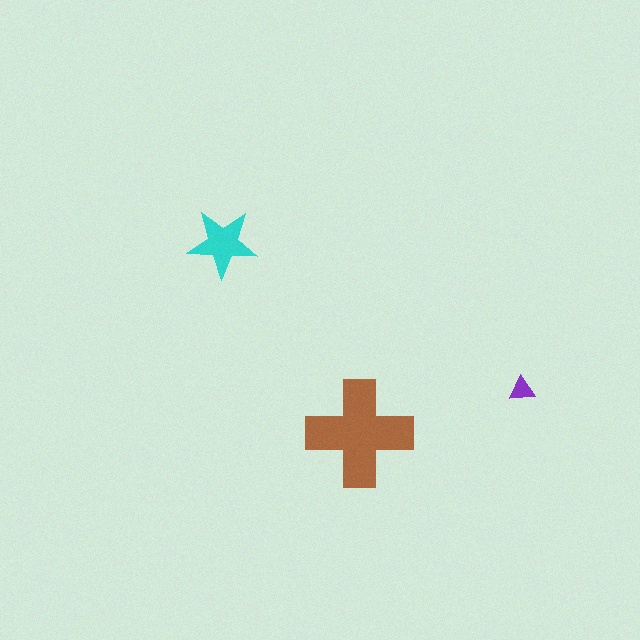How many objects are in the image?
There are 3 objects in the image.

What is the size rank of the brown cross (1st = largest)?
1st.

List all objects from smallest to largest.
The purple triangle, the cyan star, the brown cross.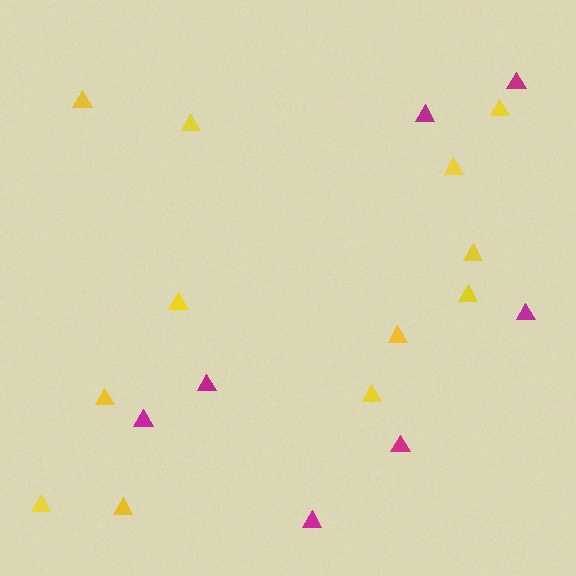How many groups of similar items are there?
There are 2 groups: one group of magenta triangles (7) and one group of yellow triangles (12).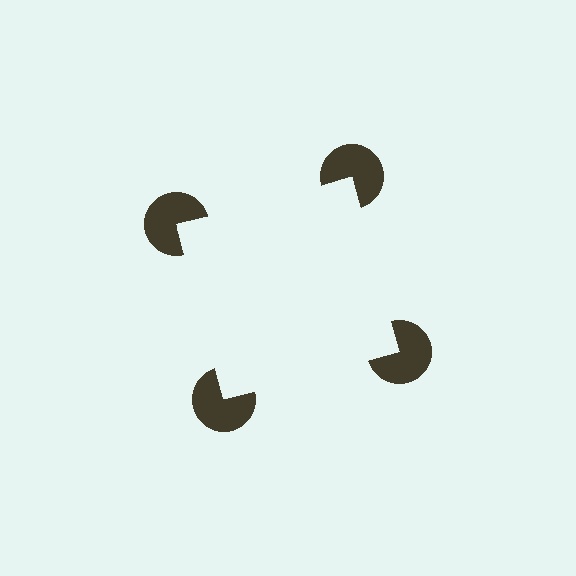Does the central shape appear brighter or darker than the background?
It typically appears slightly brighter than the background, even though no actual brightness change is drawn.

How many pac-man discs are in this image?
There are 4 — one at each vertex of the illusory square.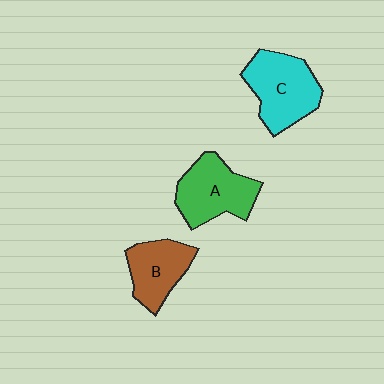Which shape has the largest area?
Shape C (cyan).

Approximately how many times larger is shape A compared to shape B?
Approximately 1.2 times.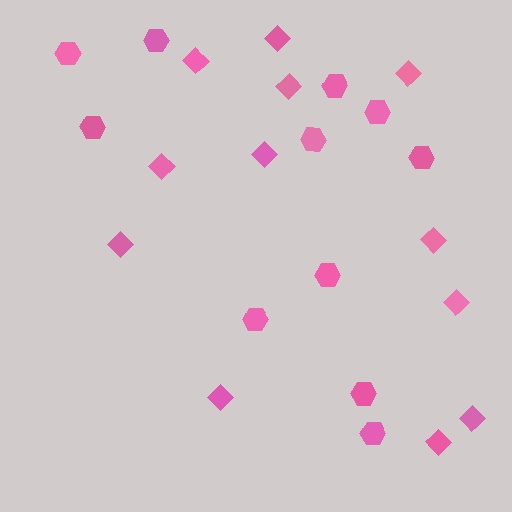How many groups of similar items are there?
There are 2 groups: one group of hexagons (11) and one group of diamonds (12).